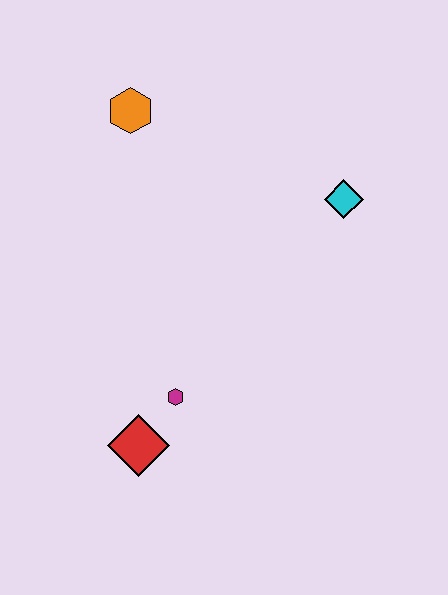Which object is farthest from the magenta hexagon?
The orange hexagon is farthest from the magenta hexagon.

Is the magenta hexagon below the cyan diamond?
Yes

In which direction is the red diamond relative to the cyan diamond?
The red diamond is below the cyan diamond.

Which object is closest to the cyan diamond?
The orange hexagon is closest to the cyan diamond.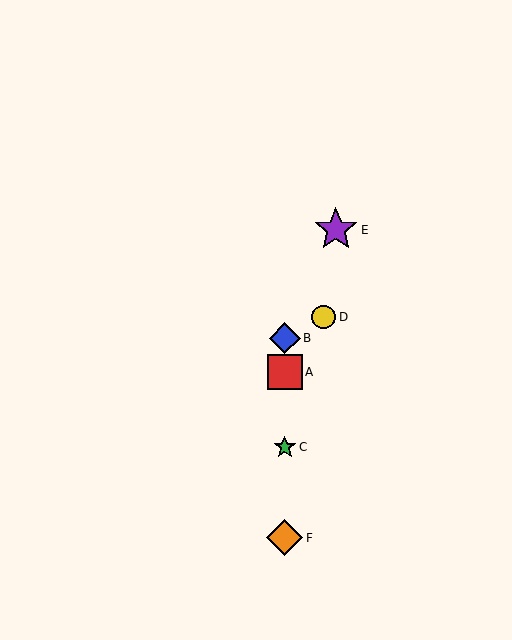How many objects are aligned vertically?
4 objects (A, B, C, F) are aligned vertically.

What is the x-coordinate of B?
Object B is at x≈285.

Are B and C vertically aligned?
Yes, both are at x≈285.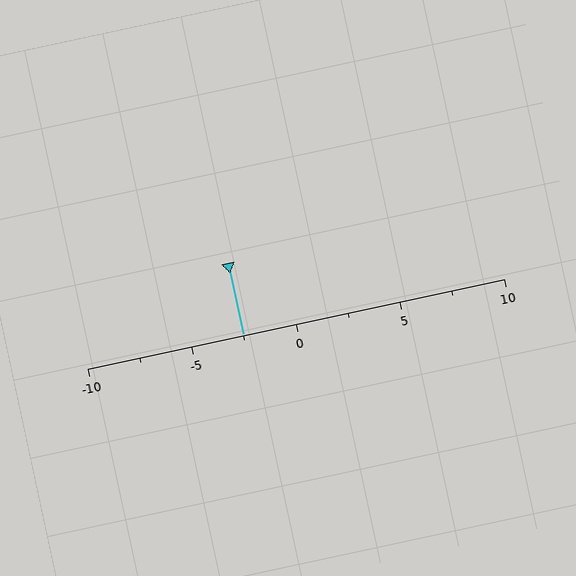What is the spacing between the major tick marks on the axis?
The major ticks are spaced 5 apart.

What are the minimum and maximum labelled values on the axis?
The axis runs from -10 to 10.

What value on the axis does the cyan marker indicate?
The marker indicates approximately -2.5.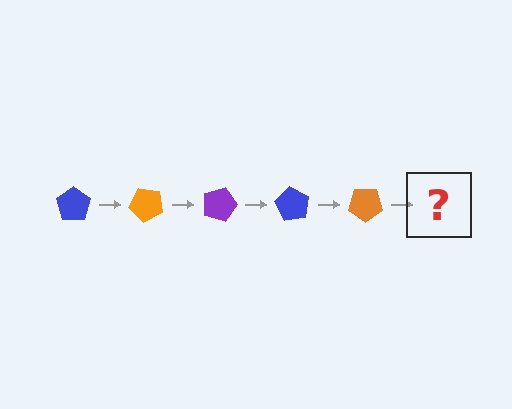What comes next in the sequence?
The next element should be a purple pentagon, rotated 225 degrees from the start.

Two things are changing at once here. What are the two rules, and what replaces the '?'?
The two rules are that it rotates 45 degrees each step and the color cycles through blue, orange, and purple. The '?' should be a purple pentagon, rotated 225 degrees from the start.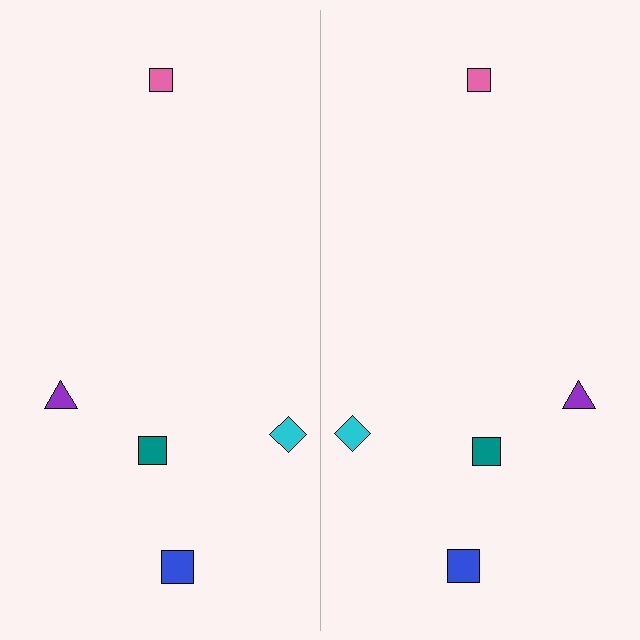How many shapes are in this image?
There are 10 shapes in this image.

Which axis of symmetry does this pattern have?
The pattern has a vertical axis of symmetry running through the center of the image.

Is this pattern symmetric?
Yes, this pattern has bilateral (reflection) symmetry.